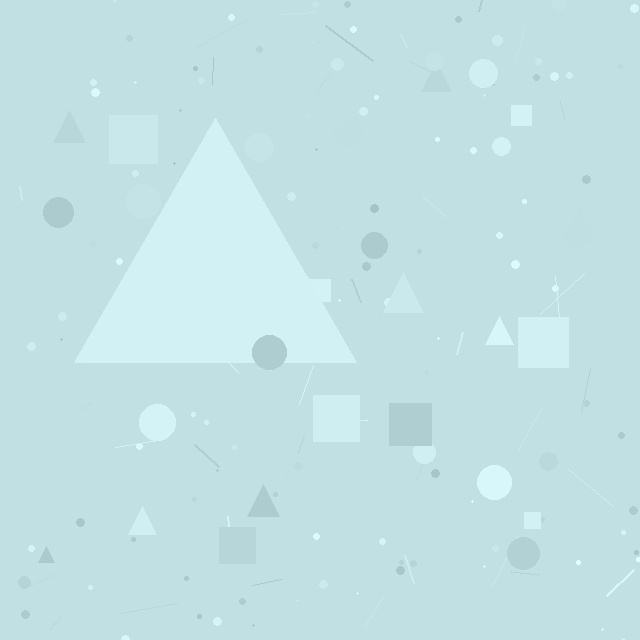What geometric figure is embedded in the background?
A triangle is embedded in the background.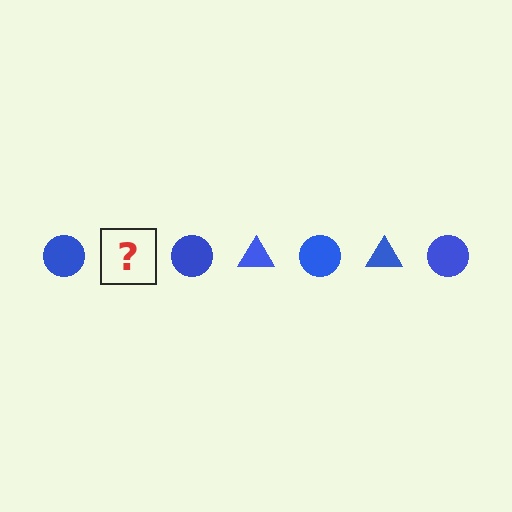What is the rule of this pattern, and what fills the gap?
The rule is that the pattern cycles through circle, triangle shapes in blue. The gap should be filled with a blue triangle.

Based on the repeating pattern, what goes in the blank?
The blank should be a blue triangle.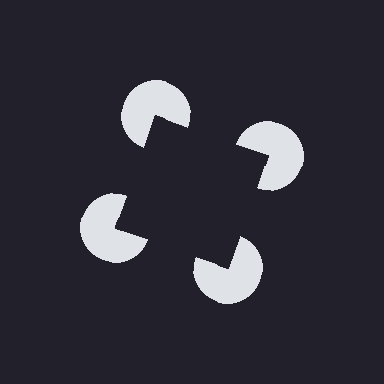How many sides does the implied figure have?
4 sides.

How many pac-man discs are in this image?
There are 4 — one at each vertex of the illusory square.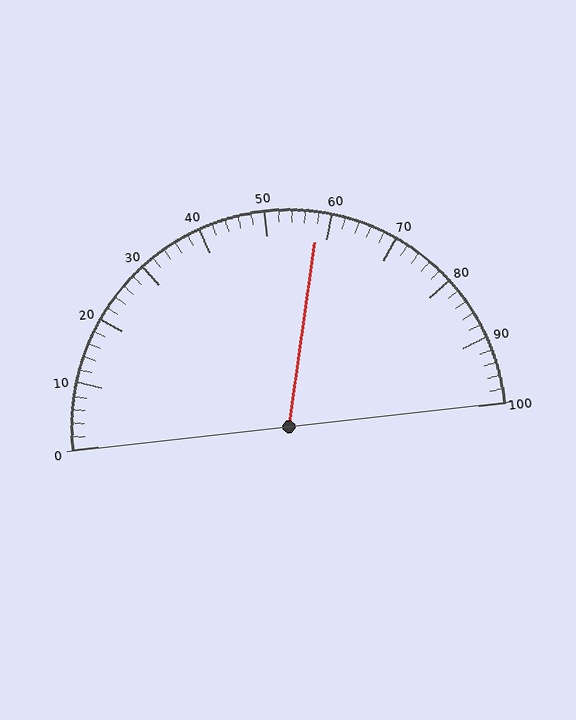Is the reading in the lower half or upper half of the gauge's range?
The reading is in the upper half of the range (0 to 100).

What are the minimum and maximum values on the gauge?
The gauge ranges from 0 to 100.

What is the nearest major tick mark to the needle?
The nearest major tick mark is 60.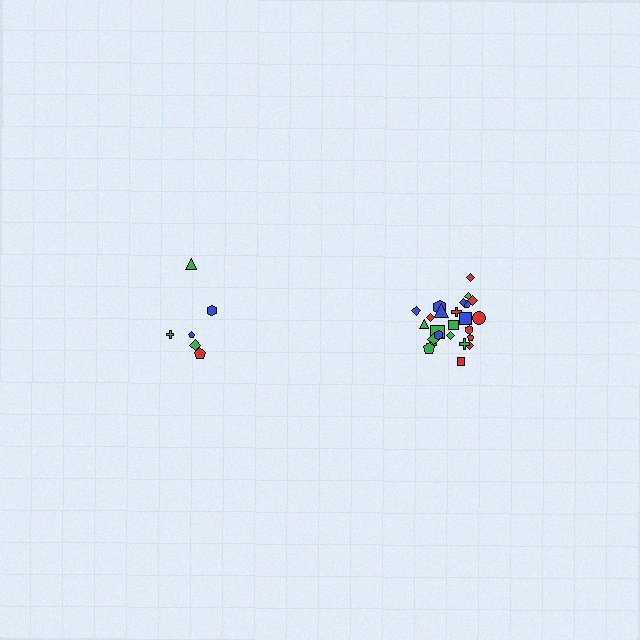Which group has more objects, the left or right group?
The right group.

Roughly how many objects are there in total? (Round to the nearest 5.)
Roughly 30 objects in total.